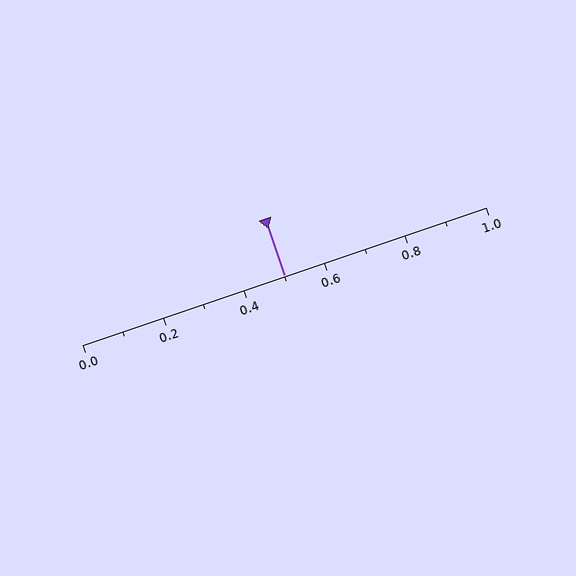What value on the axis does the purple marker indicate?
The marker indicates approximately 0.5.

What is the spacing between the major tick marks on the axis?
The major ticks are spaced 0.2 apart.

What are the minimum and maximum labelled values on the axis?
The axis runs from 0.0 to 1.0.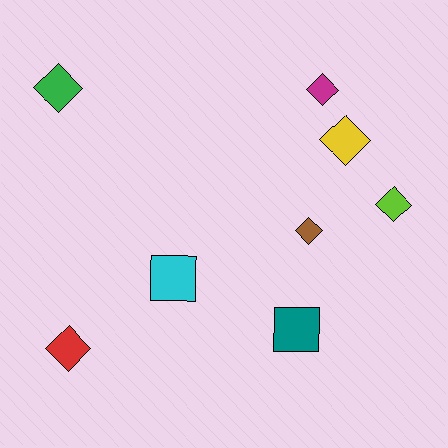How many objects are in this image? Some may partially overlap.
There are 8 objects.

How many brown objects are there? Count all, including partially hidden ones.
There is 1 brown object.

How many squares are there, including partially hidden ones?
There are 2 squares.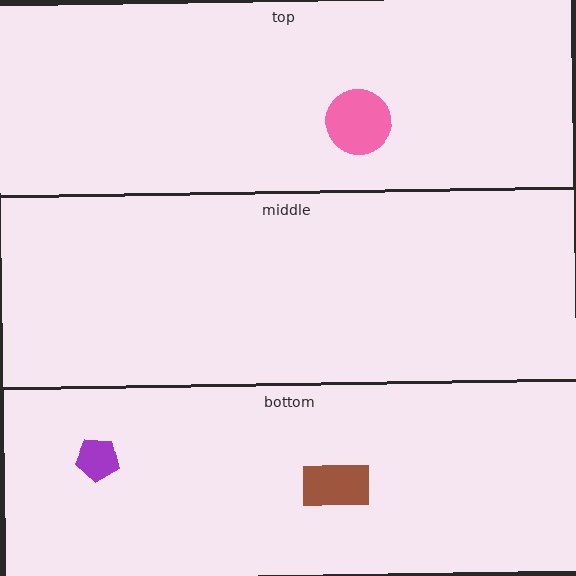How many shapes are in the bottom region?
2.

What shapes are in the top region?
The pink circle.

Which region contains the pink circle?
The top region.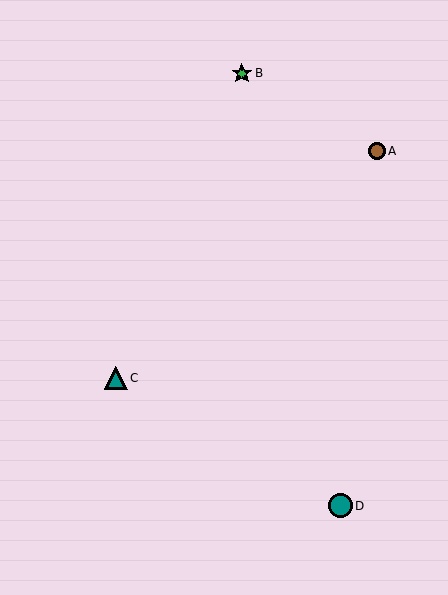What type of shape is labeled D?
Shape D is a teal circle.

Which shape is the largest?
The teal circle (labeled D) is the largest.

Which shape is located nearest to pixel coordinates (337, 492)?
The teal circle (labeled D) at (340, 506) is nearest to that location.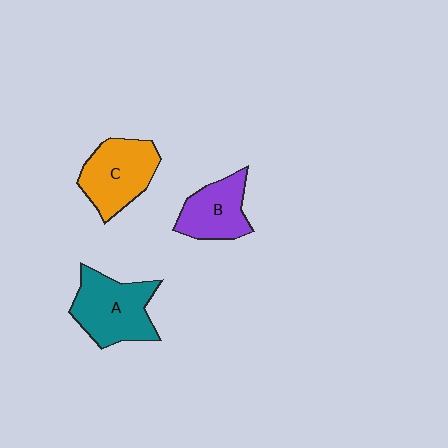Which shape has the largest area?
Shape A (teal).